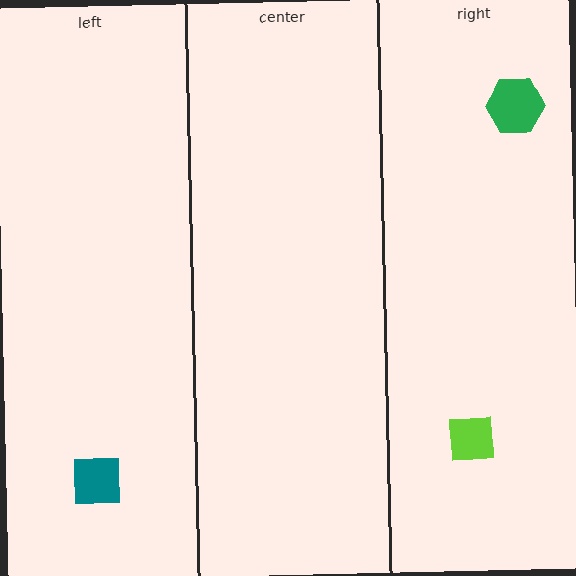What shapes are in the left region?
The teal square.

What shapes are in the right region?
The lime square, the green hexagon.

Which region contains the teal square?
The left region.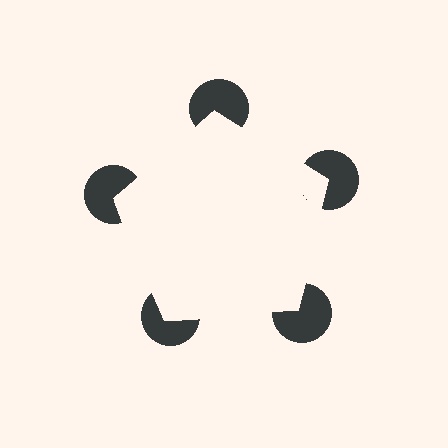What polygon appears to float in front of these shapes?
An illusory pentagon — its edges are inferred from the aligned wedge cuts in the pac-man discs, not physically drawn.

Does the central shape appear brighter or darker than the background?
It typically appears slightly brighter than the background, even though no actual brightness change is drawn.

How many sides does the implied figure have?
5 sides.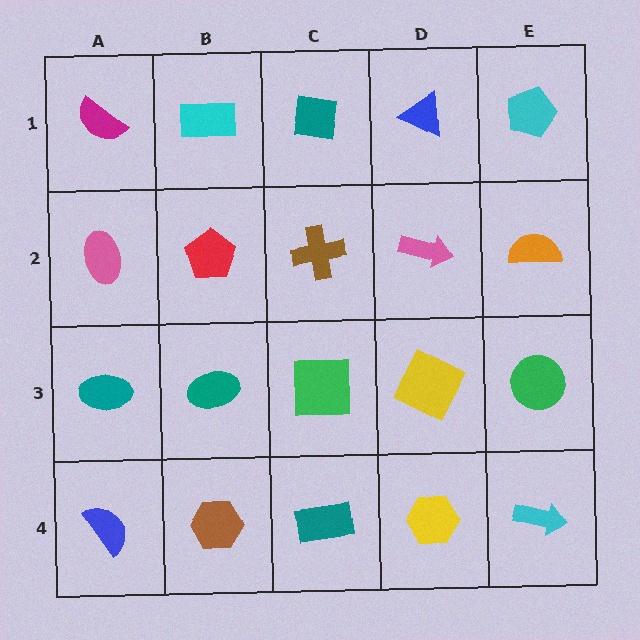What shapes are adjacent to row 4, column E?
A green circle (row 3, column E), a yellow hexagon (row 4, column D).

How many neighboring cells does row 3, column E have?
3.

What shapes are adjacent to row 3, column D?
A pink arrow (row 2, column D), a yellow hexagon (row 4, column D), a green square (row 3, column C), a green circle (row 3, column E).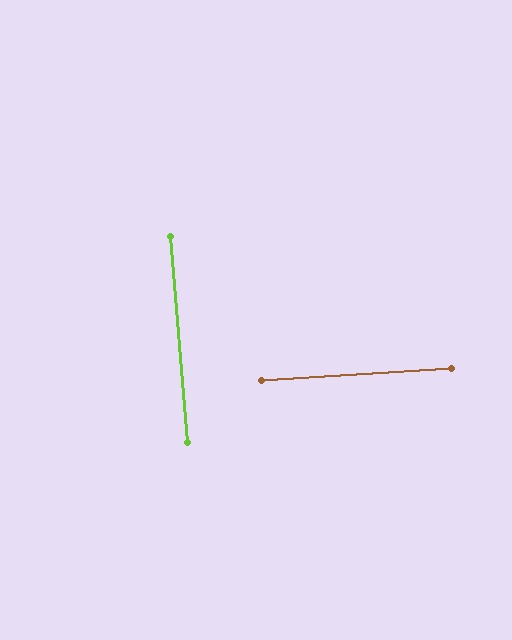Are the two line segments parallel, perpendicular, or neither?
Perpendicular — they meet at approximately 89°.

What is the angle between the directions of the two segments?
Approximately 89 degrees.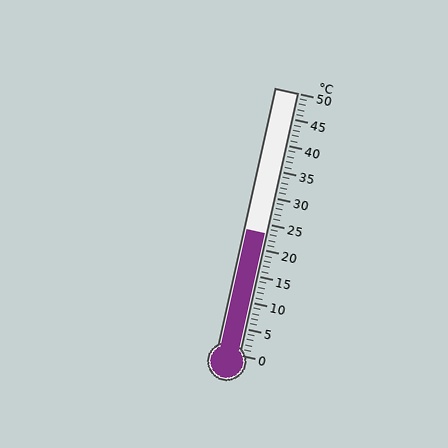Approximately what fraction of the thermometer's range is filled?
The thermometer is filled to approximately 45% of its range.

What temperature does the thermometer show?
The thermometer shows approximately 23°C.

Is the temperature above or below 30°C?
The temperature is below 30°C.